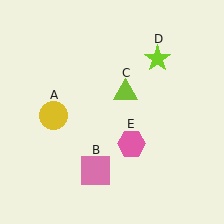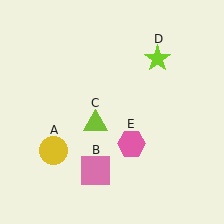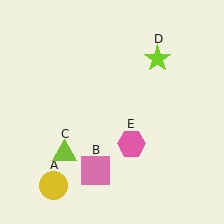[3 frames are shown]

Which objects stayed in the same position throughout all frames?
Pink square (object B) and lime star (object D) and pink hexagon (object E) remained stationary.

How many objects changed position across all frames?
2 objects changed position: yellow circle (object A), lime triangle (object C).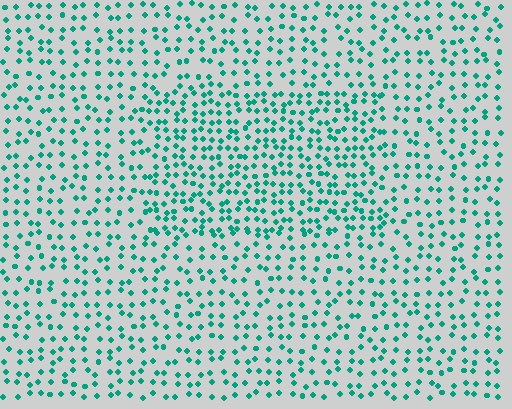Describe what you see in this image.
The image contains small teal elements arranged at two different densities. A rectangle-shaped region is visible where the elements are more densely packed than the surrounding area.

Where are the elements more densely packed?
The elements are more densely packed inside the rectangle boundary.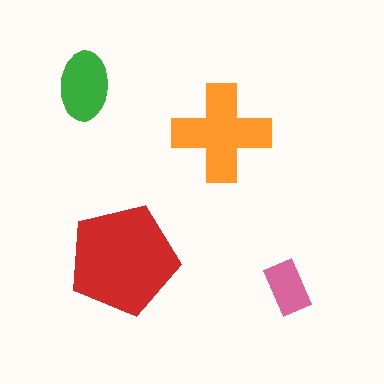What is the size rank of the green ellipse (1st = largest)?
3rd.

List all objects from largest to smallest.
The red pentagon, the orange cross, the green ellipse, the pink rectangle.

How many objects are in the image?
There are 4 objects in the image.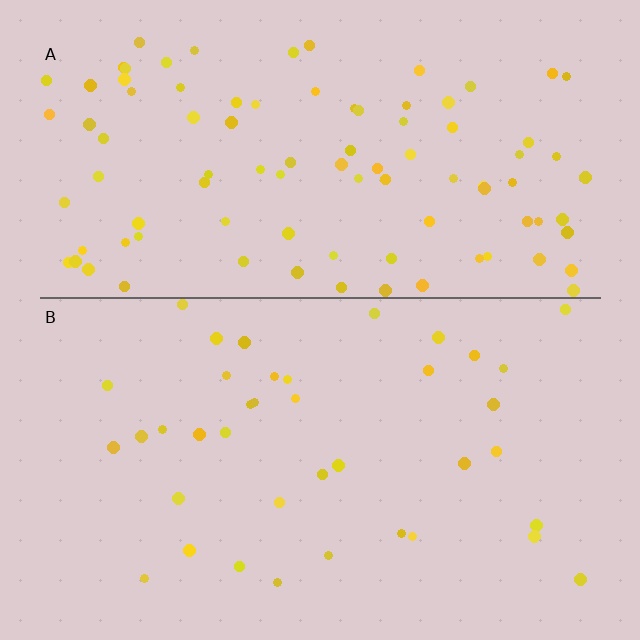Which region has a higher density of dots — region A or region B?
A (the top).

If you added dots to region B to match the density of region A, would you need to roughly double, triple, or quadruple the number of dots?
Approximately double.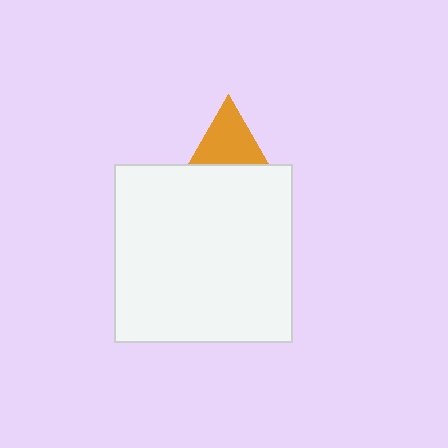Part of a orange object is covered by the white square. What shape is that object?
It is a triangle.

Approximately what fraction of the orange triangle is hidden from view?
Roughly 60% of the orange triangle is hidden behind the white square.